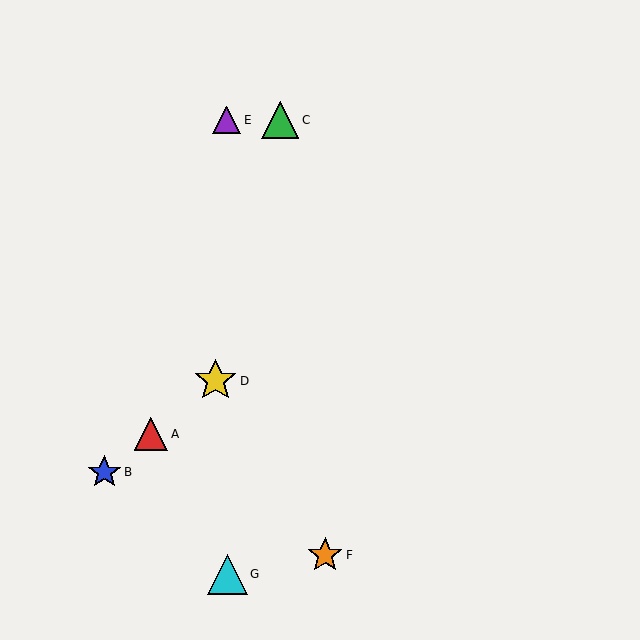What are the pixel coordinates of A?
Object A is at (151, 434).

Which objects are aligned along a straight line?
Objects A, B, D are aligned along a straight line.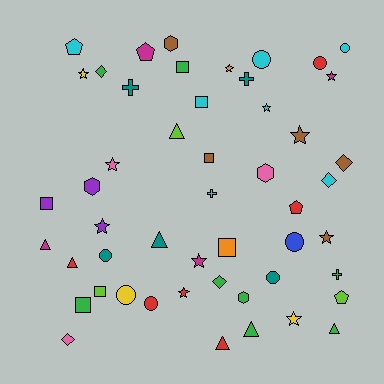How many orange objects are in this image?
There are 2 orange objects.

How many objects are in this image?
There are 50 objects.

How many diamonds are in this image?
There are 5 diamonds.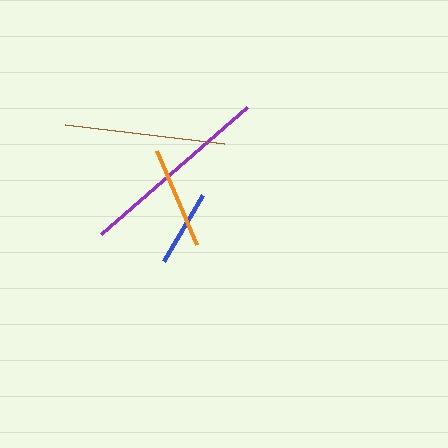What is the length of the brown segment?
The brown segment is approximately 161 pixels long.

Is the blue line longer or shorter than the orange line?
The orange line is longer than the blue line.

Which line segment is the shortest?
The blue line is the shortest at approximately 77 pixels.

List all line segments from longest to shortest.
From longest to shortest: purple, brown, orange, blue.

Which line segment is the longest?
The purple line is the longest at approximately 193 pixels.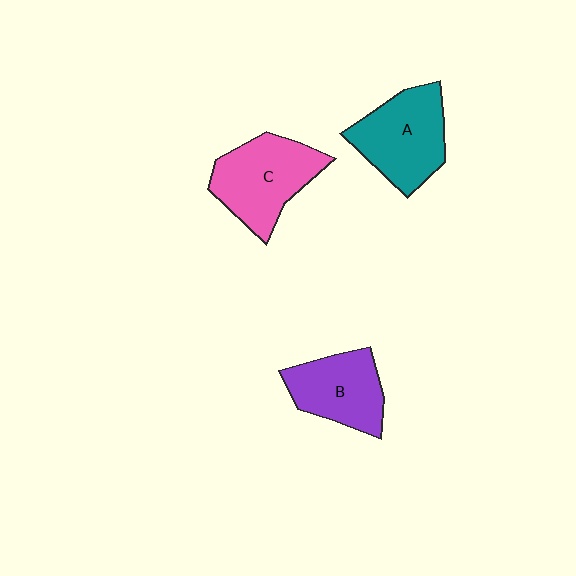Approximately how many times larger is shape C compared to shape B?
Approximately 1.2 times.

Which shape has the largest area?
Shape C (pink).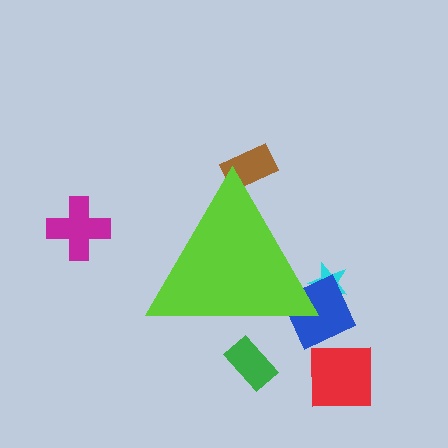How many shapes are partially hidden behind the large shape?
4 shapes are partially hidden.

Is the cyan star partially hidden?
Yes, the cyan star is partially hidden behind the lime triangle.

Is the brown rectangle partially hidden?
Yes, the brown rectangle is partially hidden behind the lime triangle.